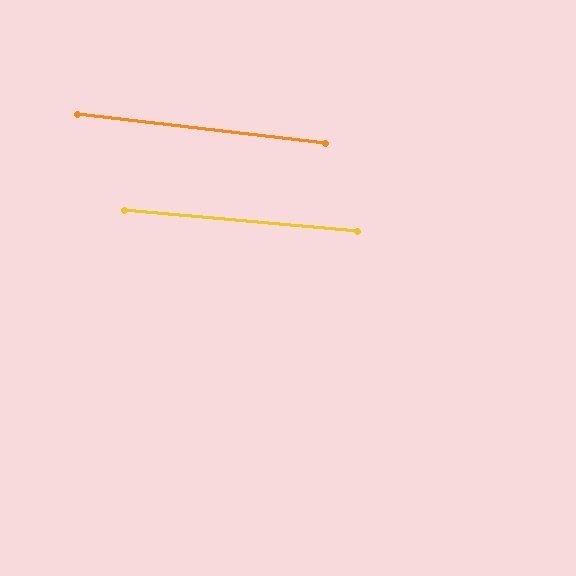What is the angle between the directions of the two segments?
Approximately 2 degrees.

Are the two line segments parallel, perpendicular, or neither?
Parallel — their directions differ by only 1.7°.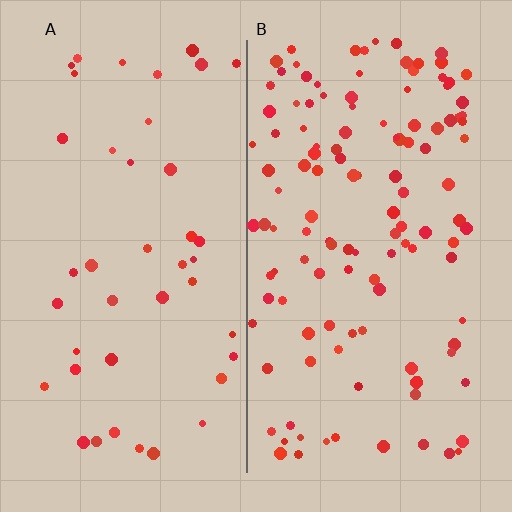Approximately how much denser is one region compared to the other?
Approximately 2.9× — region B over region A.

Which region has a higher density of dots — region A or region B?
B (the right).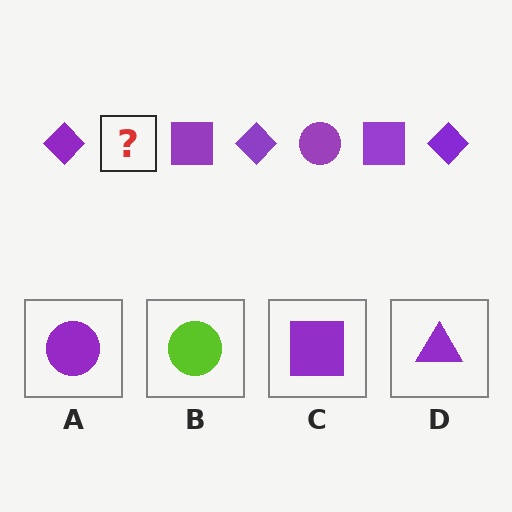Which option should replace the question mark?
Option A.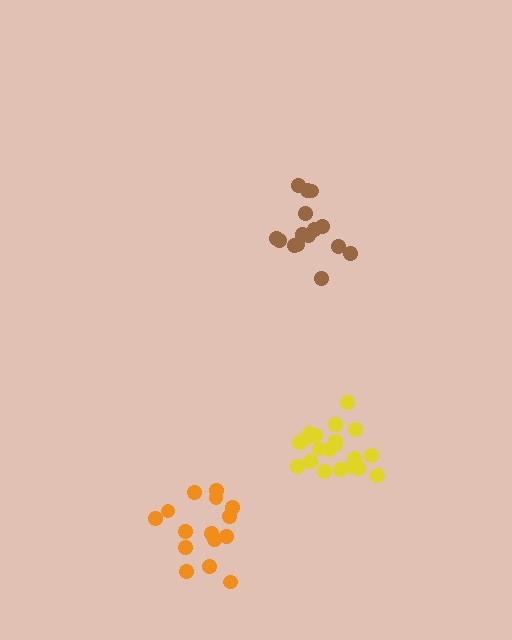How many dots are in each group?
Group 1: 15 dots, Group 2: 20 dots, Group 3: 15 dots (50 total).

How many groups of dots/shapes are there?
There are 3 groups.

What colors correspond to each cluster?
The clusters are colored: brown, yellow, orange.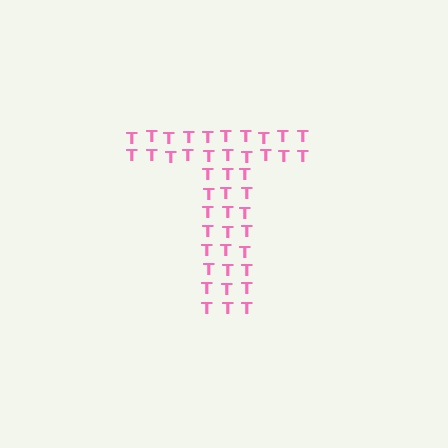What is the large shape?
The large shape is the letter T.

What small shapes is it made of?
It is made of small letter T's.